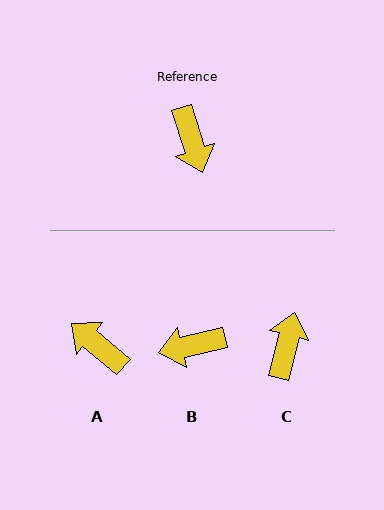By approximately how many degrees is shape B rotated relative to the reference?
Approximately 95 degrees clockwise.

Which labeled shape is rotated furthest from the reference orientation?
C, about 148 degrees away.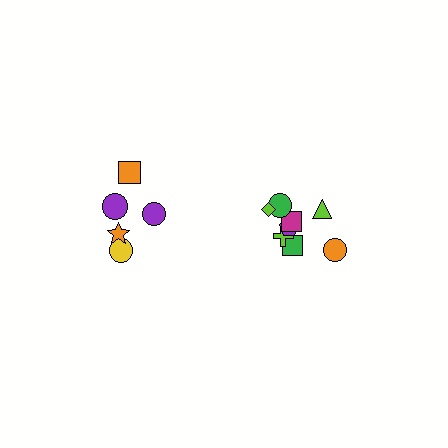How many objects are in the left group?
There are 5 objects.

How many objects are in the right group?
There are 8 objects.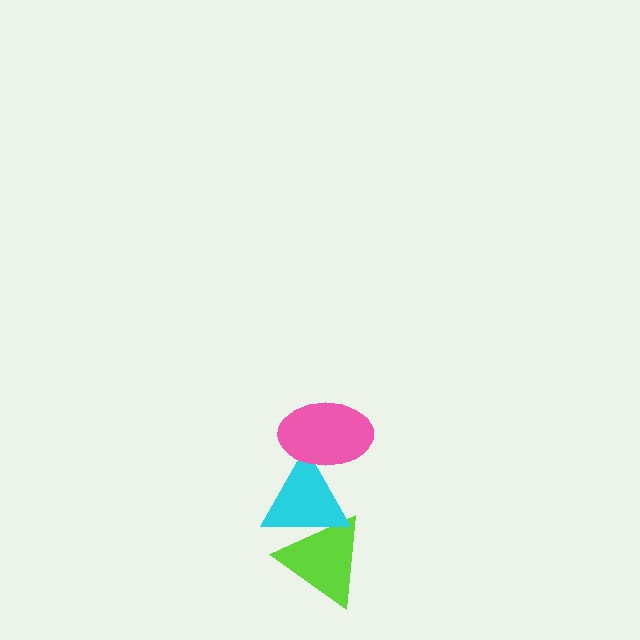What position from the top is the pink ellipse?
The pink ellipse is 1st from the top.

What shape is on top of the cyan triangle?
The pink ellipse is on top of the cyan triangle.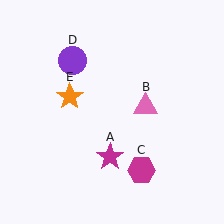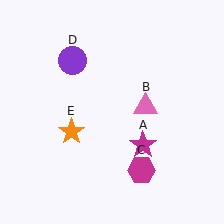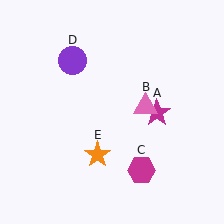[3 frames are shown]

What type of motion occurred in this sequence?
The magenta star (object A), orange star (object E) rotated counterclockwise around the center of the scene.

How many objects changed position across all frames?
2 objects changed position: magenta star (object A), orange star (object E).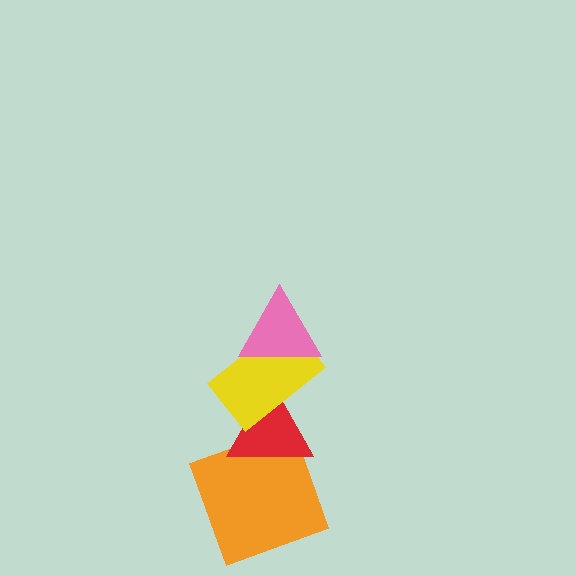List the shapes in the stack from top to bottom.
From top to bottom: the pink triangle, the yellow rectangle, the red triangle, the orange square.